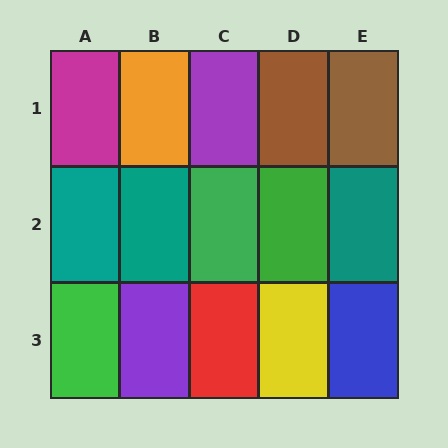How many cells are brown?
2 cells are brown.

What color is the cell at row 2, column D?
Green.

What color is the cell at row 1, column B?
Orange.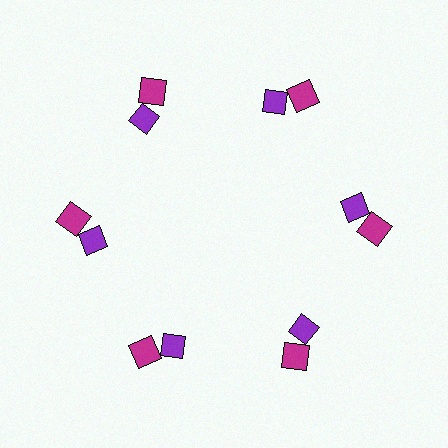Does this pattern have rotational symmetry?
Yes, this pattern has 6-fold rotational symmetry. It looks the same after rotating 60 degrees around the center.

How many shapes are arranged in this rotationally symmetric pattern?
There are 12 shapes, arranged in 6 groups of 2.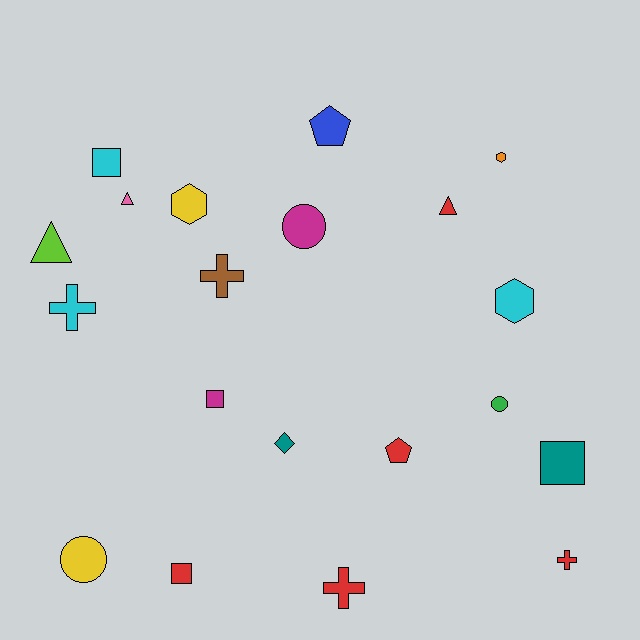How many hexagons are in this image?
There are 3 hexagons.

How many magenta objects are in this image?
There are 2 magenta objects.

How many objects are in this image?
There are 20 objects.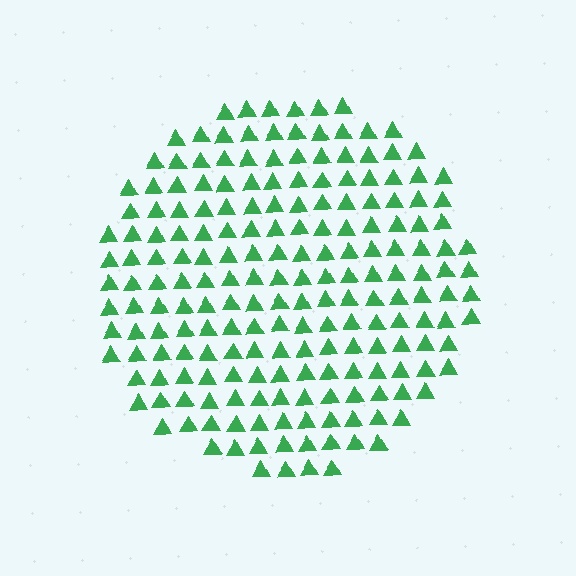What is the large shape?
The large shape is a circle.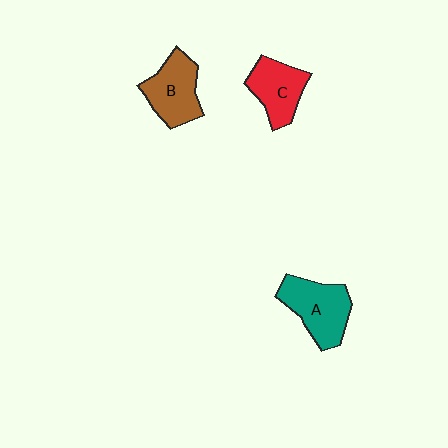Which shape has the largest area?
Shape A (teal).